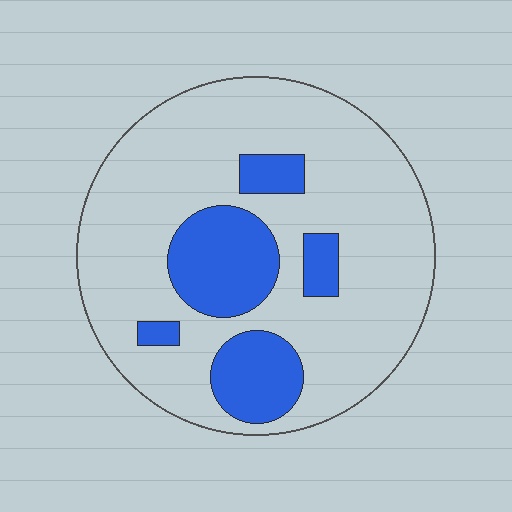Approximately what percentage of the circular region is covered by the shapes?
Approximately 25%.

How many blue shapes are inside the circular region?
5.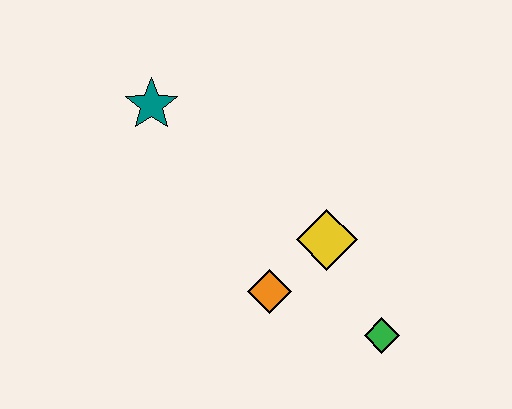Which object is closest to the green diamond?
The yellow diamond is closest to the green diamond.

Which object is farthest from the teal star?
The green diamond is farthest from the teal star.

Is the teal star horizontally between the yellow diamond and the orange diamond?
No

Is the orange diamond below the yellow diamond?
Yes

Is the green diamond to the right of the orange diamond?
Yes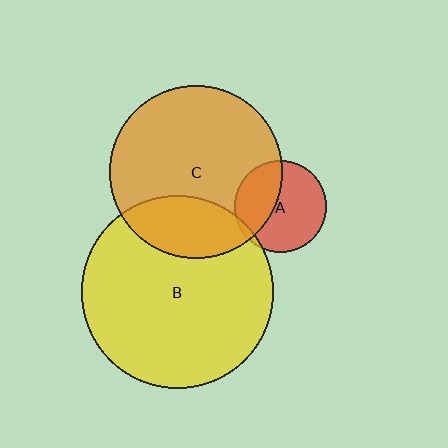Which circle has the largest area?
Circle B (yellow).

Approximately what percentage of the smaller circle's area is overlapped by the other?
Approximately 25%.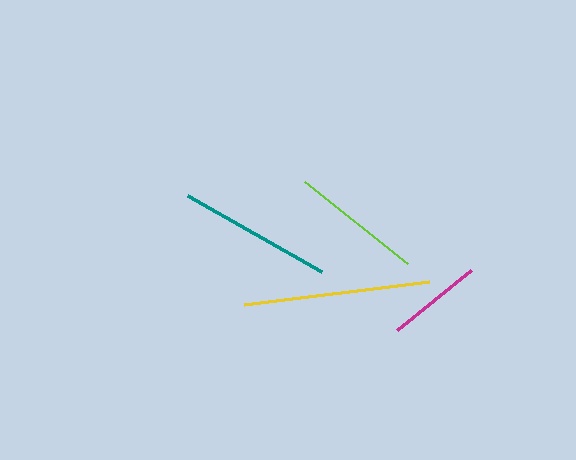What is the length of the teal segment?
The teal segment is approximately 154 pixels long.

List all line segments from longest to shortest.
From longest to shortest: yellow, teal, lime, magenta.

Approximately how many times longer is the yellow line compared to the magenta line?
The yellow line is approximately 1.9 times the length of the magenta line.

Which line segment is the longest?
The yellow line is the longest at approximately 186 pixels.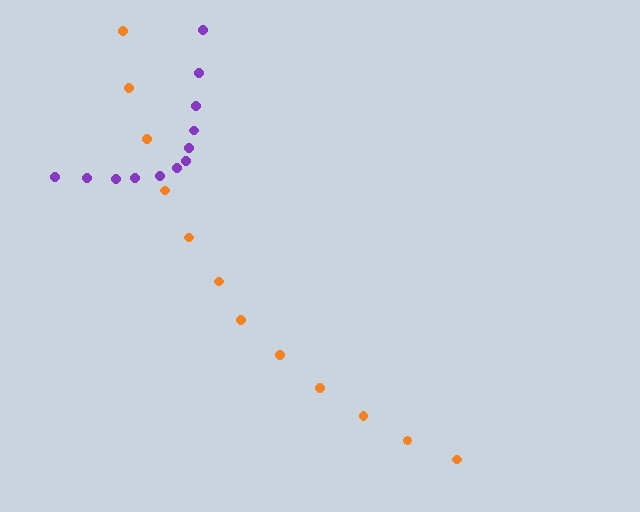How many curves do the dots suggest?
There are 2 distinct paths.